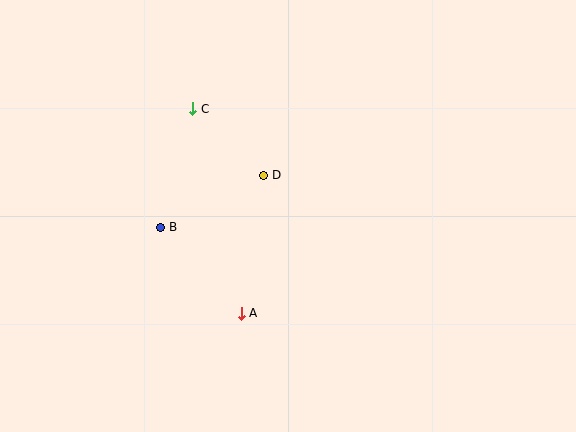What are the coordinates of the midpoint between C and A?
The midpoint between C and A is at (217, 211).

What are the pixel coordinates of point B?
Point B is at (161, 227).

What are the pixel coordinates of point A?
Point A is at (241, 313).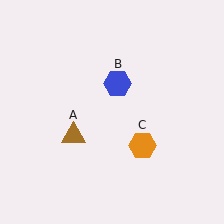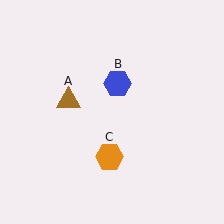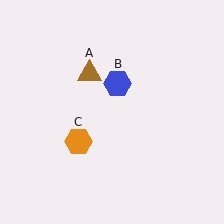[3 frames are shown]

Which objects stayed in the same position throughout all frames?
Blue hexagon (object B) remained stationary.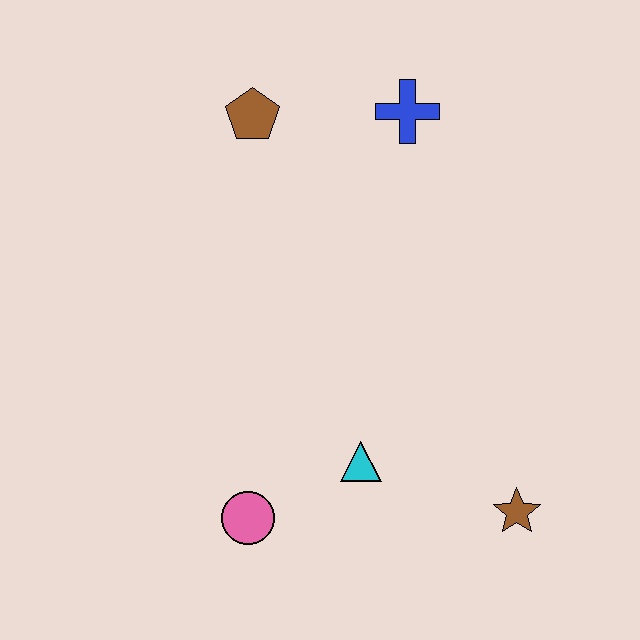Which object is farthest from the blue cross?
The pink circle is farthest from the blue cross.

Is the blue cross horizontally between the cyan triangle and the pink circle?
No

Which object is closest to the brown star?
The cyan triangle is closest to the brown star.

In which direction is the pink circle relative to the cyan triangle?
The pink circle is to the left of the cyan triangle.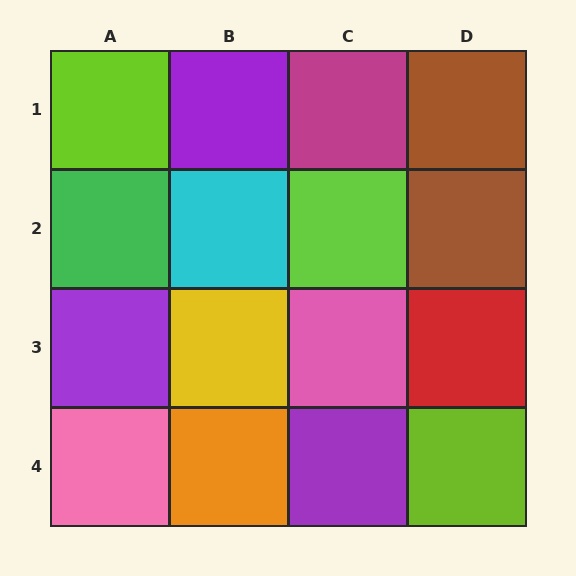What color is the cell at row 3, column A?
Purple.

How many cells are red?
1 cell is red.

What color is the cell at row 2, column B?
Cyan.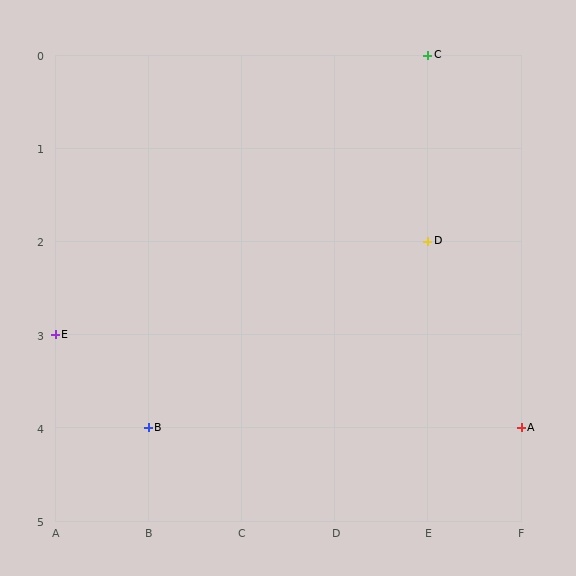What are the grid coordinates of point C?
Point C is at grid coordinates (E, 0).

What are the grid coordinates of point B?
Point B is at grid coordinates (B, 4).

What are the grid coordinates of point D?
Point D is at grid coordinates (E, 2).